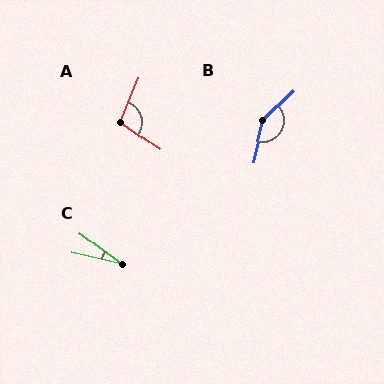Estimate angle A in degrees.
Approximately 103 degrees.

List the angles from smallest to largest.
C (23°), A (103°), B (147°).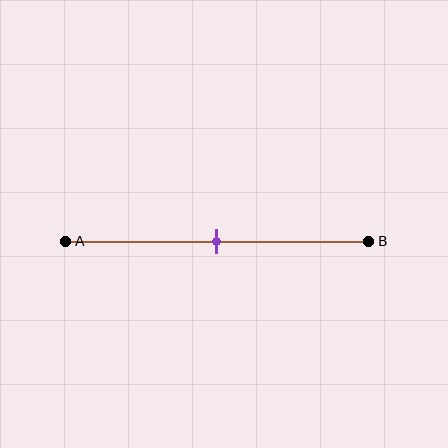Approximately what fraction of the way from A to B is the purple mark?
The purple mark is approximately 50% of the way from A to B.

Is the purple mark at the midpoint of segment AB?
Yes, the mark is approximately at the midpoint.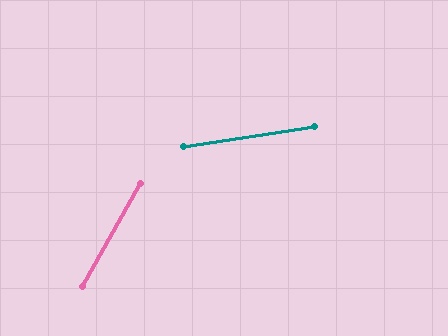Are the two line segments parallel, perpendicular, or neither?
Neither parallel nor perpendicular — they differ by about 52°.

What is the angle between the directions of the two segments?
Approximately 52 degrees.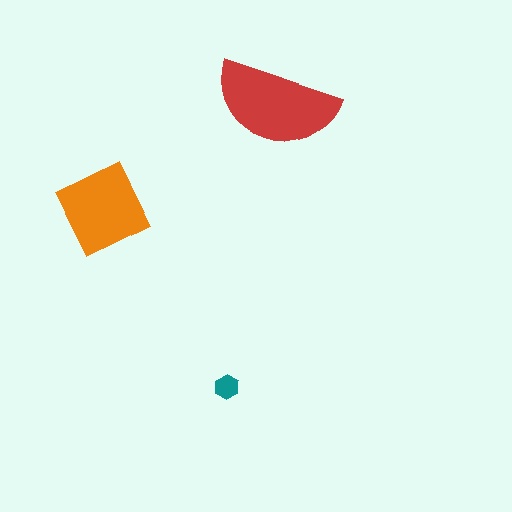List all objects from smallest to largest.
The teal hexagon, the orange diamond, the red semicircle.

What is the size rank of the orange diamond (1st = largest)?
2nd.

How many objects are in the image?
There are 3 objects in the image.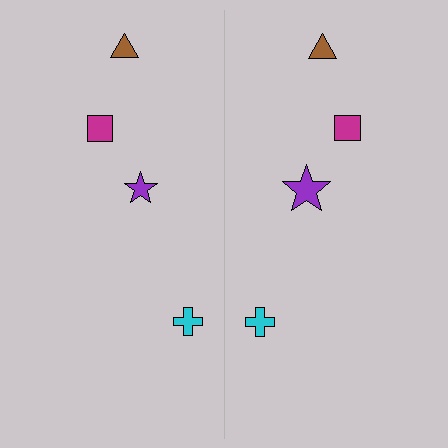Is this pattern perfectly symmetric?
No, the pattern is not perfectly symmetric. The purple star on the right side has a different size than its mirror counterpart.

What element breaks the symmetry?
The purple star on the right side has a different size than its mirror counterpart.